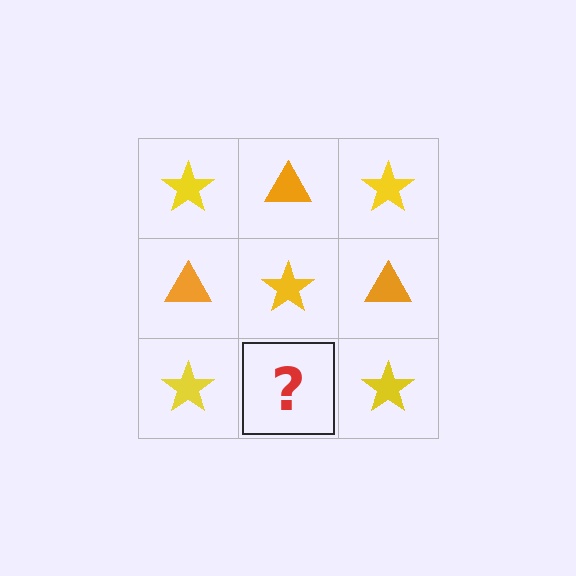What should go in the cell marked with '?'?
The missing cell should contain an orange triangle.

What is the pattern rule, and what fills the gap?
The rule is that it alternates yellow star and orange triangle in a checkerboard pattern. The gap should be filled with an orange triangle.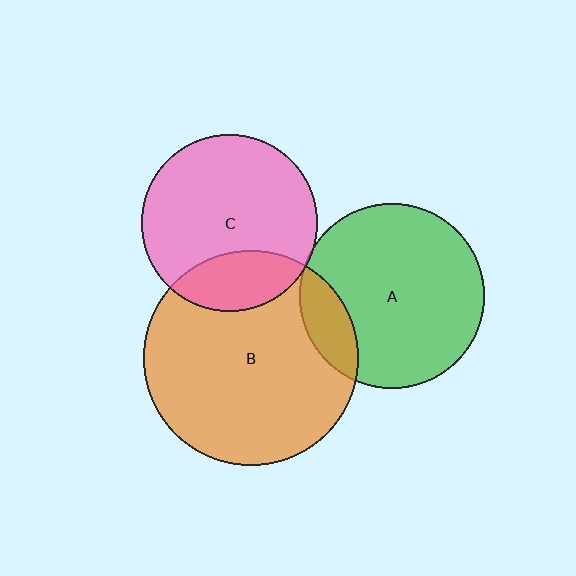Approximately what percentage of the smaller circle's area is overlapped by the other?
Approximately 25%.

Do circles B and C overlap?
Yes.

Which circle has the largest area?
Circle B (orange).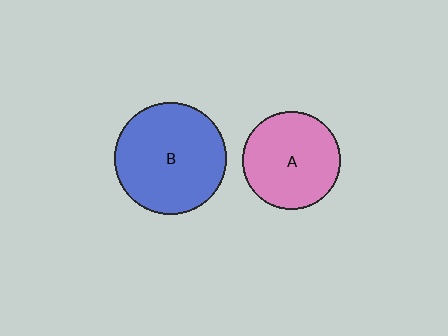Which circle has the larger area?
Circle B (blue).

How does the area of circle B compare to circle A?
Approximately 1.3 times.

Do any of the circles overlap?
No, none of the circles overlap.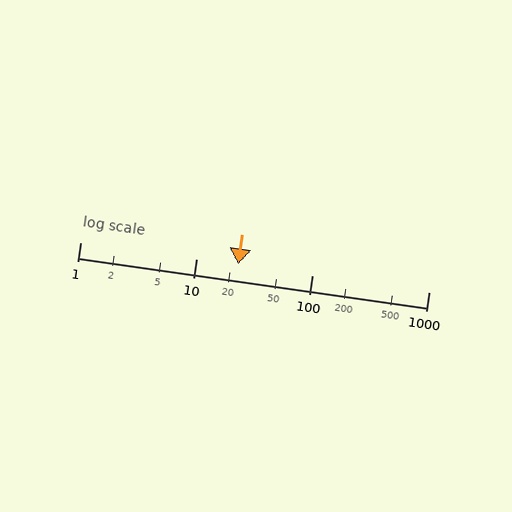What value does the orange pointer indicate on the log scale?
The pointer indicates approximately 23.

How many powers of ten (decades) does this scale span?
The scale spans 3 decades, from 1 to 1000.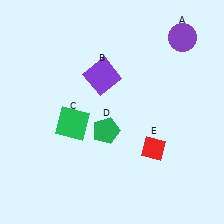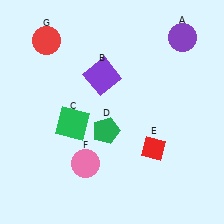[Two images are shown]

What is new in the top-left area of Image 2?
A red circle (G) was added in the top-left area of Image 2.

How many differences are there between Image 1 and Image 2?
There are 2 differences between the two images.